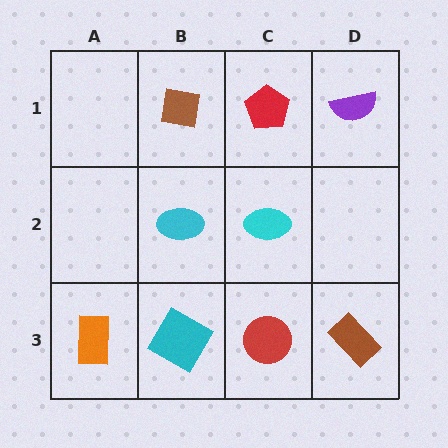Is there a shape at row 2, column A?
No, that cell is empty.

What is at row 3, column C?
A red circle.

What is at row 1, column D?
A purple semicircle.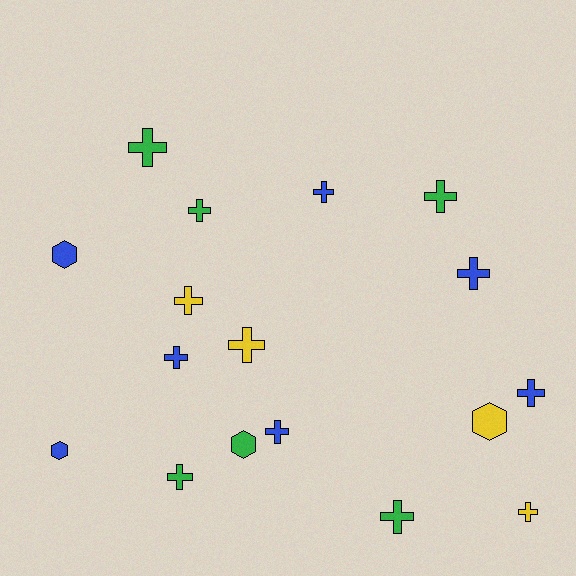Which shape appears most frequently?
Cross, with 13 objects.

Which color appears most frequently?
Blue, with 7 objects.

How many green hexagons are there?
There is 1 green hexagon.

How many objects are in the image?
There are 17 objects.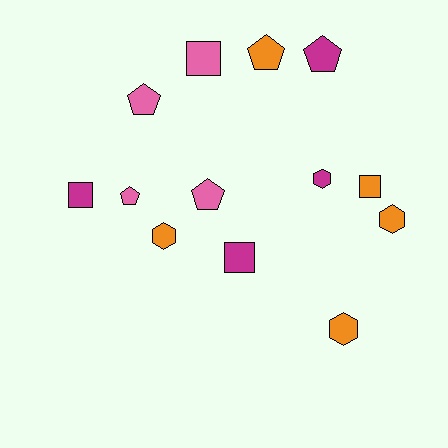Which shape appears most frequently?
Pentagon, with 5 objects.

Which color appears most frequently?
Orange, with 5 objects.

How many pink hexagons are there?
There are no pink hexagons.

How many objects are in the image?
There are 13 objects.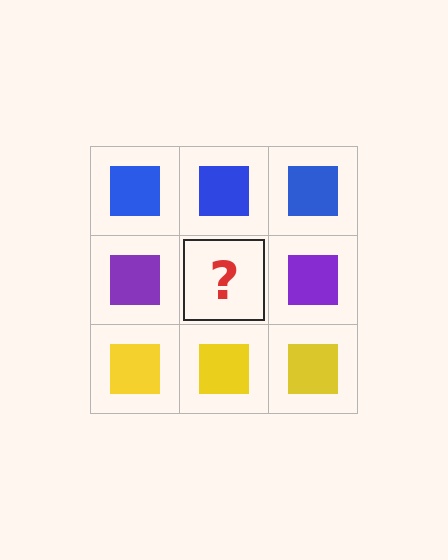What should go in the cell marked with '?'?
The missing cell should contain a purple square.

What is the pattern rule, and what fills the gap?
The rule is that each row has a consistent color. The gap should be filled with a purple square.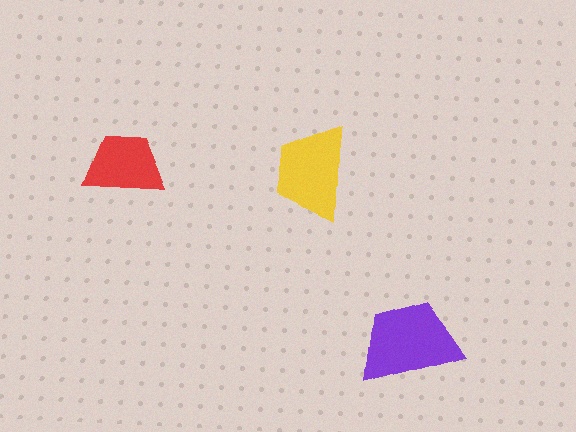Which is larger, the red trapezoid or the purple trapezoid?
The purple one.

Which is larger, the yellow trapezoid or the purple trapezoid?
The purple one.